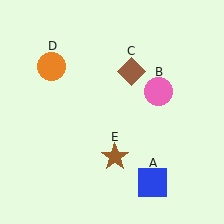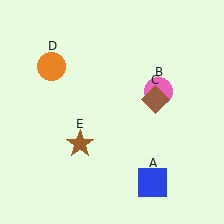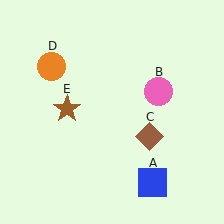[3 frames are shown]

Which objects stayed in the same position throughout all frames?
Blue square (object A) and pink circle (object B) and orange circle (object D) remained stationary.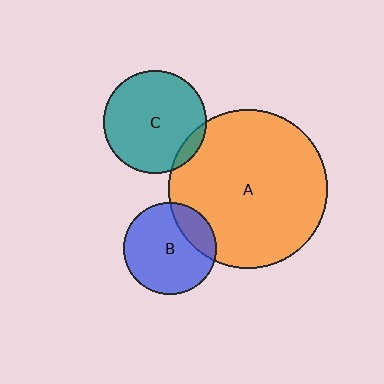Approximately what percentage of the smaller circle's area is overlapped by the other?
Approximately 10%.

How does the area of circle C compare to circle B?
Approximately 1.3 times.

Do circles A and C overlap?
Yes.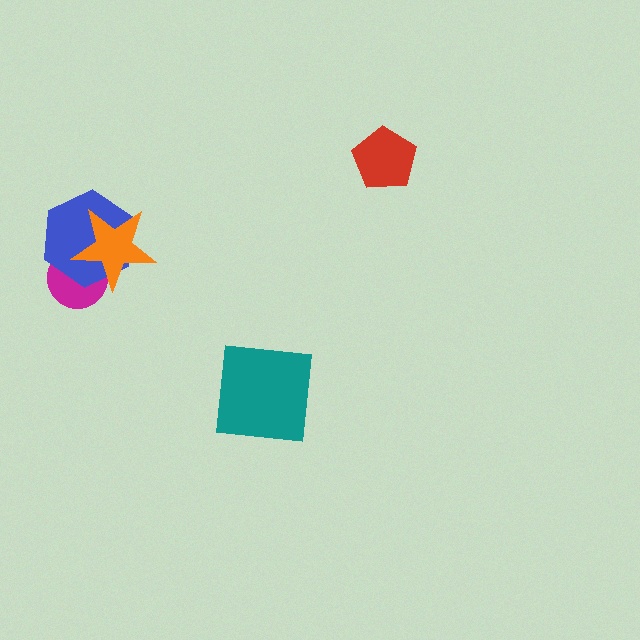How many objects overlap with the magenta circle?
2 objects overlap with the magenta circle.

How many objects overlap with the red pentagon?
0 objects overlap with the red pentagon.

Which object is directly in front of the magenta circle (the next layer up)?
The blue hexagon is directly in front of the magenta circle.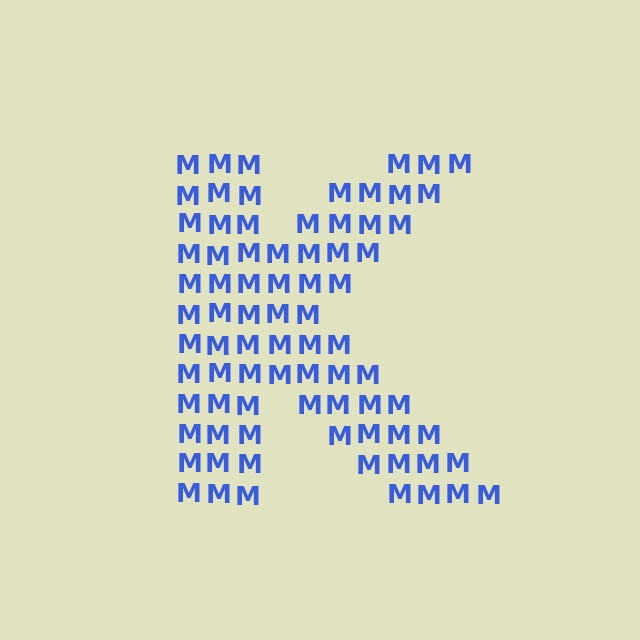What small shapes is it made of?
It is made of small letter M's.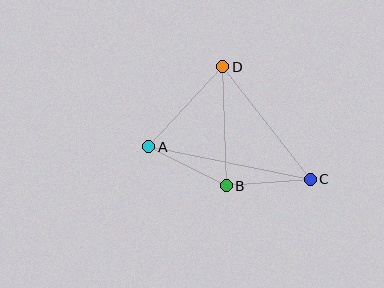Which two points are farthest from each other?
Points A and C are farthest from each other.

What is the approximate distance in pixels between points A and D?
The distance between A and D is approximately 109 pixels.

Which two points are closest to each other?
Points B and C are closest to each other.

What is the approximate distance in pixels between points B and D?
The distance between B and D is approximately 119 pixels.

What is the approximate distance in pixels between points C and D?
The distance between C and D is approximately 143 pixels.